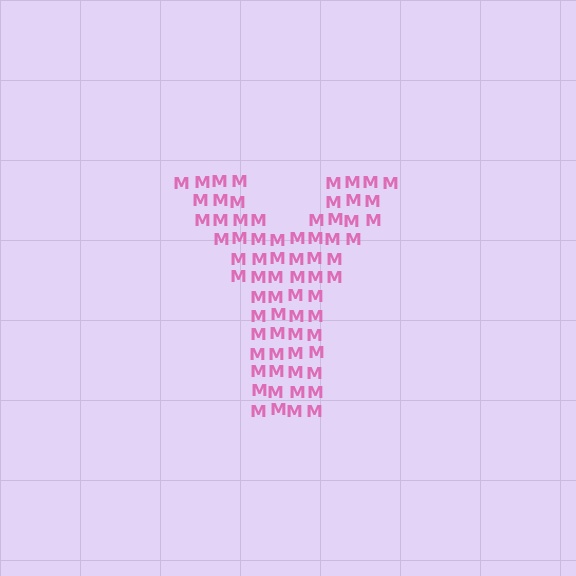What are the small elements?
The small elements are letter M's.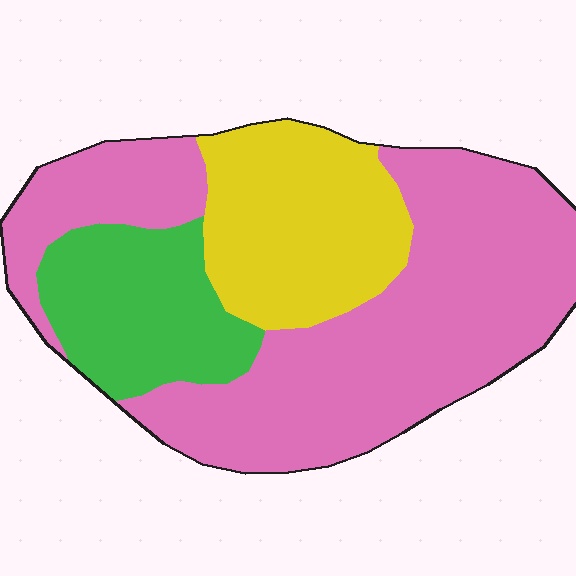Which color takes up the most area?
Pink, at roughly 60%.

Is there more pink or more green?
Pink.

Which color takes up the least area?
Green, at roughly 20%.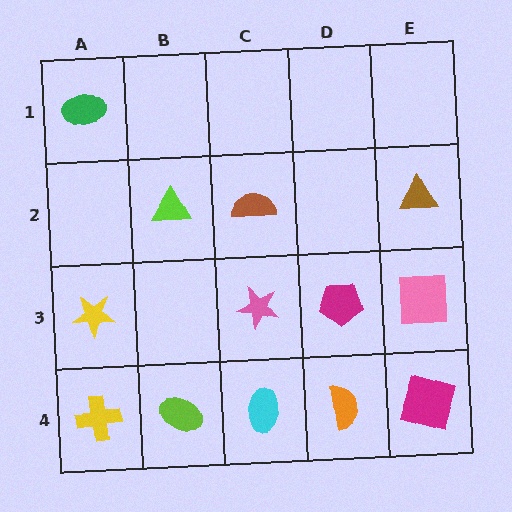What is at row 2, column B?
A lime triangle.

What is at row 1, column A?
A green ellipse.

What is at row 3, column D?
A magenta pentagon.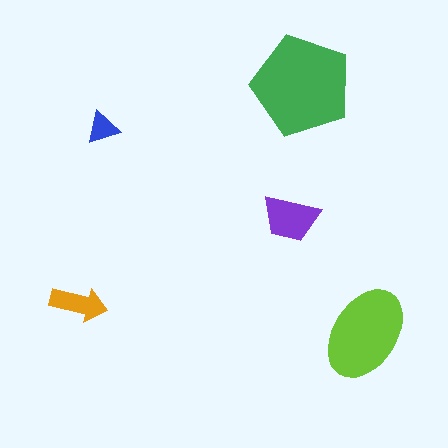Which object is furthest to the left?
The orange arrow is leftmost.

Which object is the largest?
The green pentagon.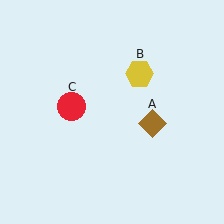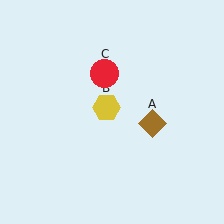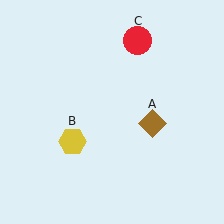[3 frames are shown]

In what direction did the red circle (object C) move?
The red circle (object C) moved up and to the right.